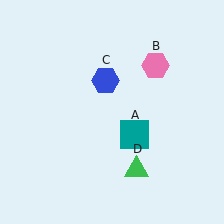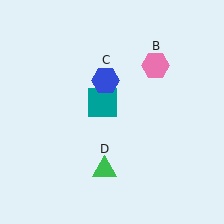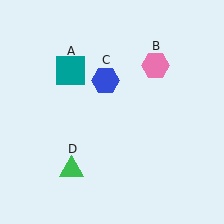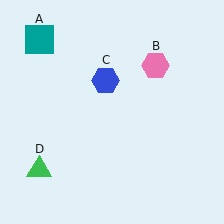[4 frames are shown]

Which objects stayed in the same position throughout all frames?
Pink hexagon (object B) and blue hexagon (object C) remained stationary.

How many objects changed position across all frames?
2 objects changed position: teal square (object A), green triangle (object D).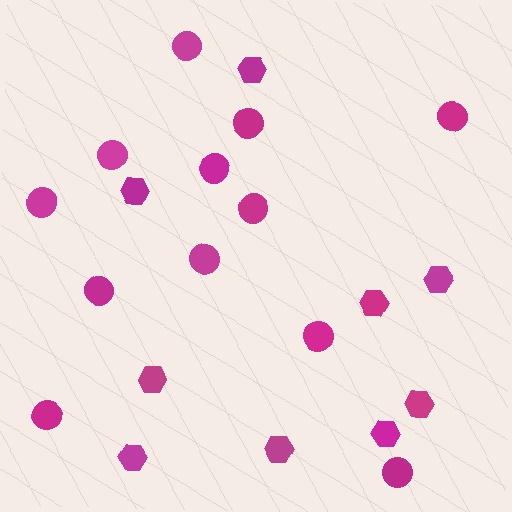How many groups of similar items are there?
There are 2 groups: one group of hexagons (9) and one group of circles (12).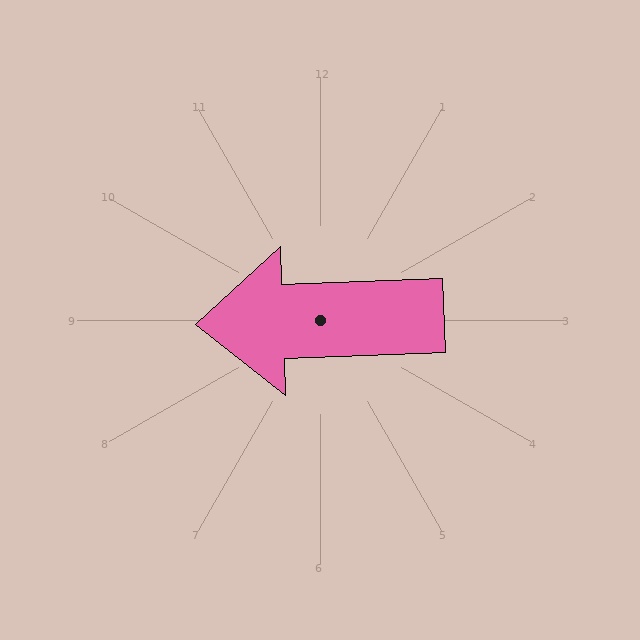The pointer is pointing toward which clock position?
Roughly 9 o'clock.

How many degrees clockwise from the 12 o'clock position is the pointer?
Approximately 268 degrees.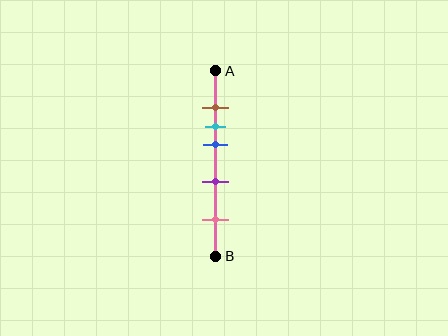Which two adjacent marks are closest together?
The brown and cyan marks are the closest adjacent pair.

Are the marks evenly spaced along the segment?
No, the marks are not evenly spaced.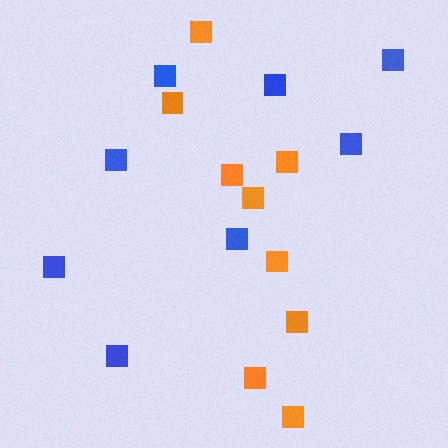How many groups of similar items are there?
There are 2 groups: one group of blue squares (8) and one group of orange squares (9).